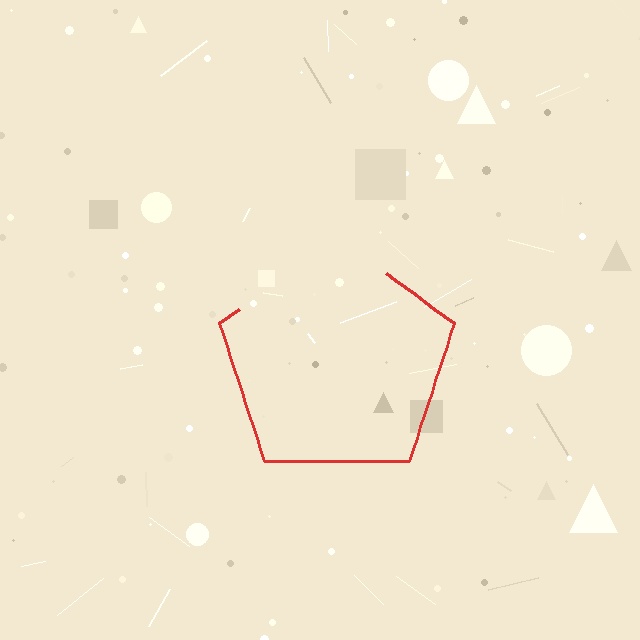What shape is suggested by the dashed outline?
The dashed outline suggests a pentagon.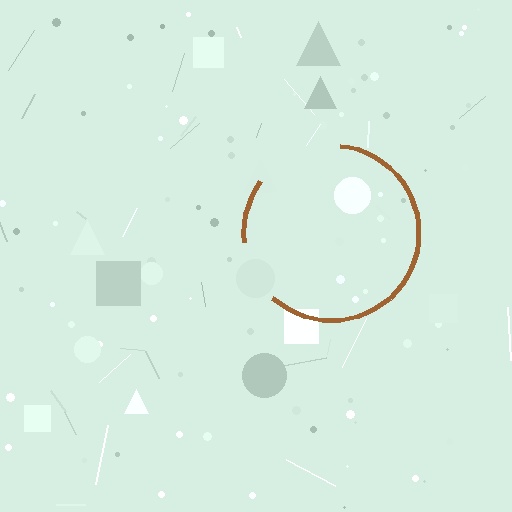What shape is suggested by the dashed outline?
The dashed outline suggests a circle.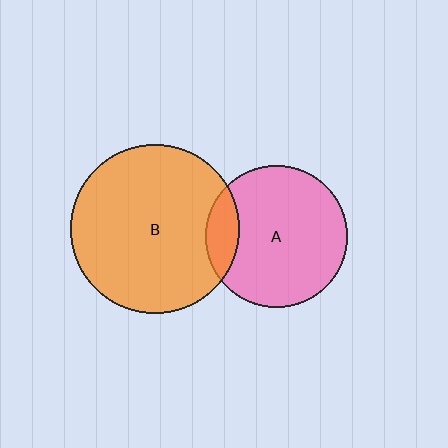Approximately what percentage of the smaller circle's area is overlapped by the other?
Approximately 15%.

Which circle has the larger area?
Circle B (orange).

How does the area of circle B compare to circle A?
Approximately 1.4 times.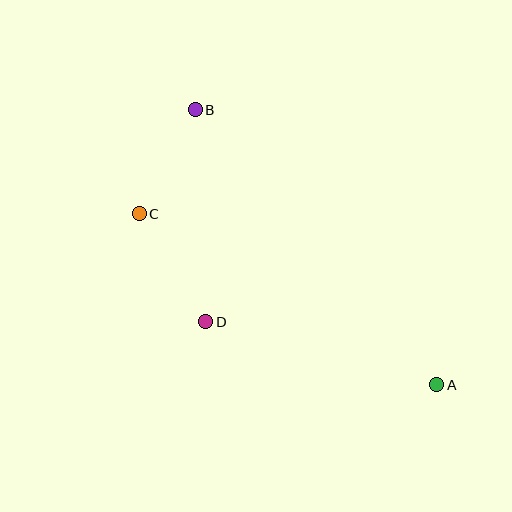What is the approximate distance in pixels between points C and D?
The distance between C and D is approximately 127 pixels.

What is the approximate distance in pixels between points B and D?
The distance between B and D is approximately 212 pixels.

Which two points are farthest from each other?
Points A and B are farthest from each other.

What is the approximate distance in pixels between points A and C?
The distance between A and C is approximately 343 pixels.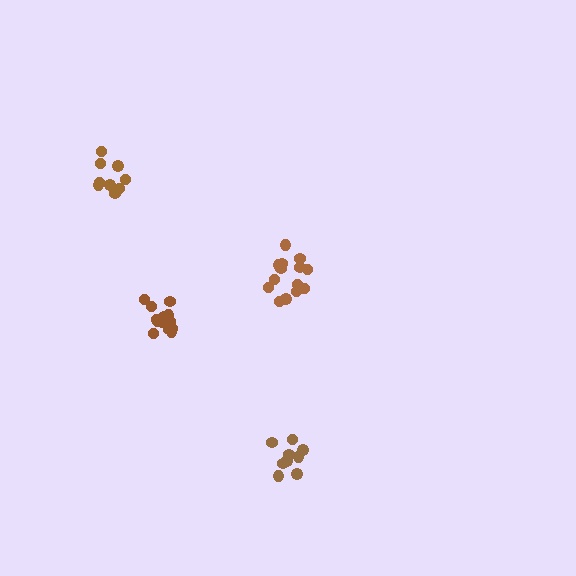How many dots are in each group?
Group 1: 14 dots, Group 2: 9 dots, Group 3: 9 dots, Group 4: 15 dots (47 total).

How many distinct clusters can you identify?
There are 4 distinct clusters.